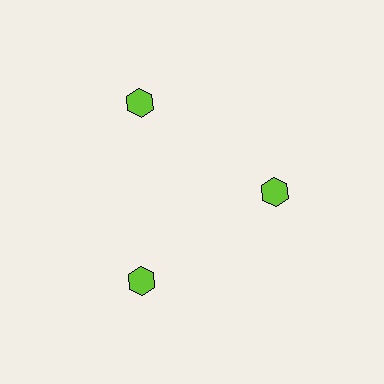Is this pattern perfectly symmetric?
No. The 3 lime hexagons are arranged in a ring, but one element near the 3 o'clock position is pulled inward toward the center, breaking the 3-fold rotational symmetry.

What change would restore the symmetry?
The symmetry would be restored by moving it outward, back onto the ring so that all 3 hexagons sit at equal angles and equal distance from the center.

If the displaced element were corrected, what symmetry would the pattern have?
It would have 3-fold rotational symmetry — the pattern would map onto itself every 120 degrees.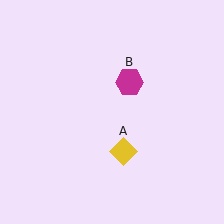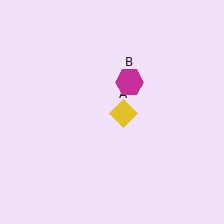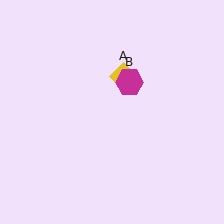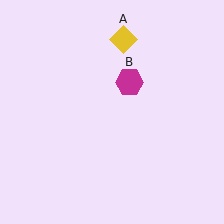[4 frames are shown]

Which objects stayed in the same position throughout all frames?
Magenta hexagon (object B) remained stationary.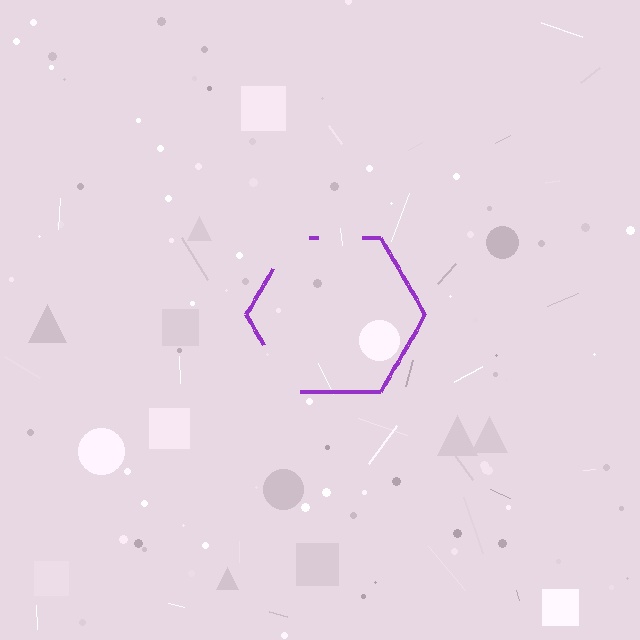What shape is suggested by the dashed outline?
The dashed outline suggests a hexagon.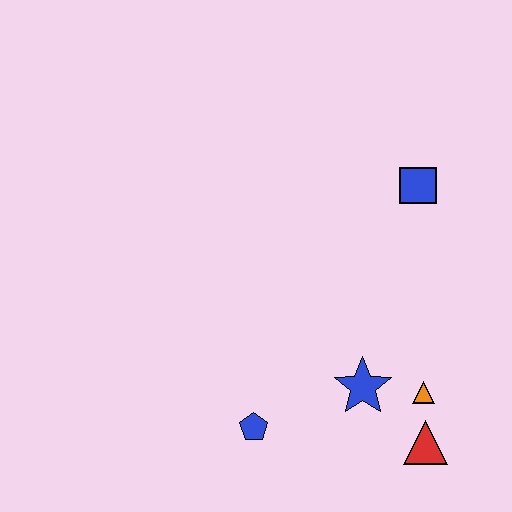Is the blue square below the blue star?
No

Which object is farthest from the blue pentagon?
The blue square is farthest from the blue pentagon.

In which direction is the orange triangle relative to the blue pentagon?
The orange triangle is to the right of the blue pentagon.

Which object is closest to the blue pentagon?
The blue star is closest to the blue pentagon.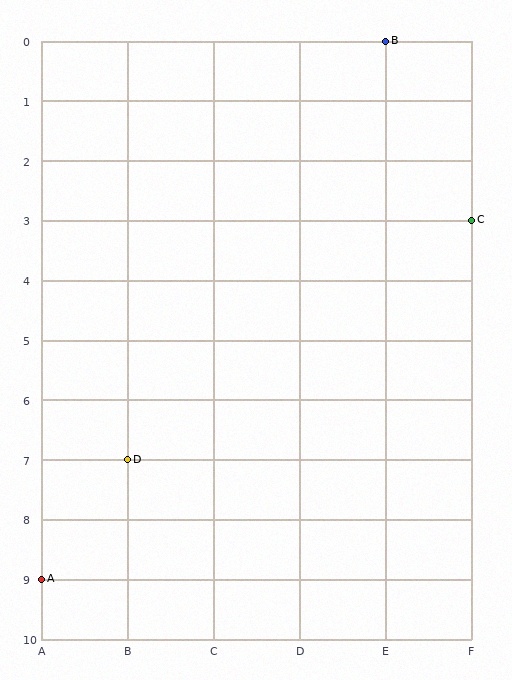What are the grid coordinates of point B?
Point B is at grid coordinates (E, 0).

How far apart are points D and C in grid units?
Points D and C are 4 columns and 4 rows apart (about 5.7 grid units diagonally).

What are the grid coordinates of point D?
Point D is at grid coordinates (B, 7).